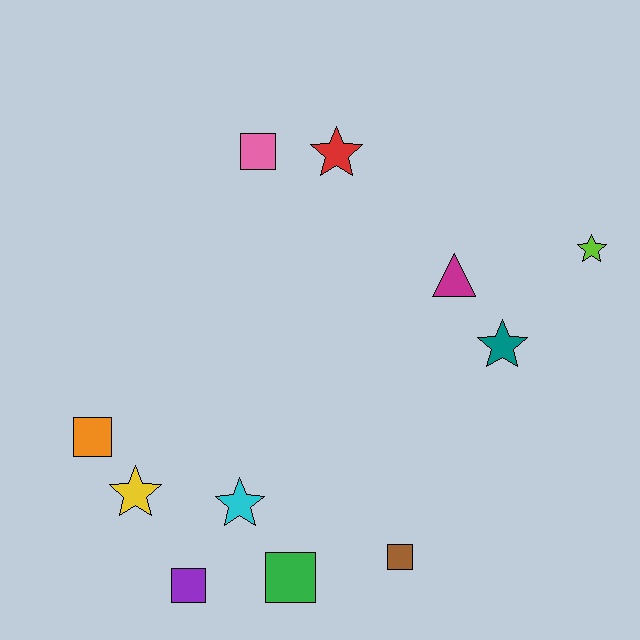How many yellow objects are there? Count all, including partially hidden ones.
There is 1 yellow object.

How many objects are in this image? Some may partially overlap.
There are 11 objects.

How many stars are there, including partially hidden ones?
There are 5 stars.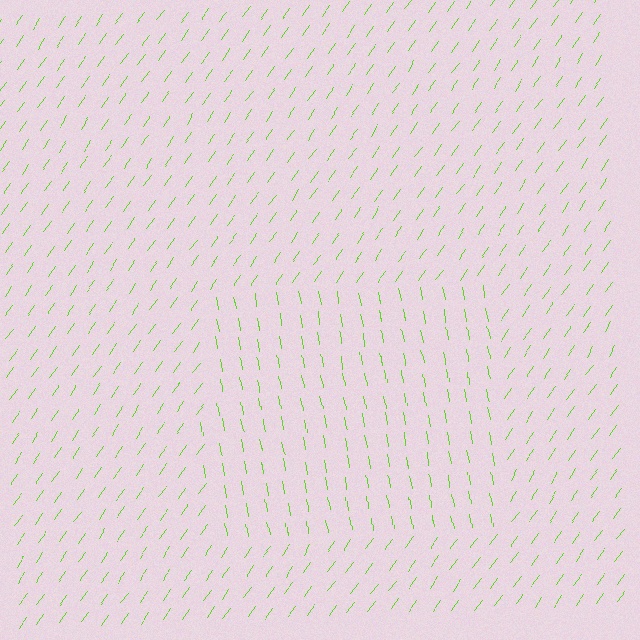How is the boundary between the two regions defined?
The boundary is defined purely by a change in line orientation (approximately 45 degrees difference). All lines are the same color and thickness.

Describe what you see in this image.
The image is filled with small lime line segments. A rectangle region in the image has lines oriented differently from the surrounding lines, creating a visible texture boundary.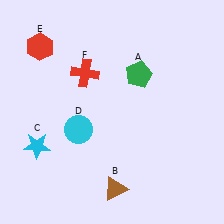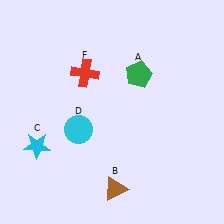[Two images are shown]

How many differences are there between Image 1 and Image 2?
There is 1 difference between the two images.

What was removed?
The red hexagon (E) was removed in Image 2.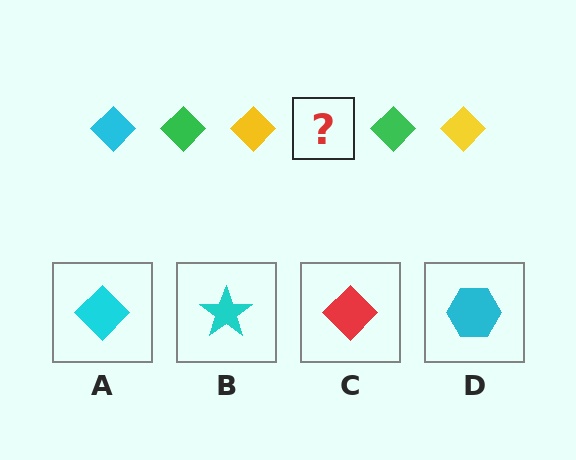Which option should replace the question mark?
Option A.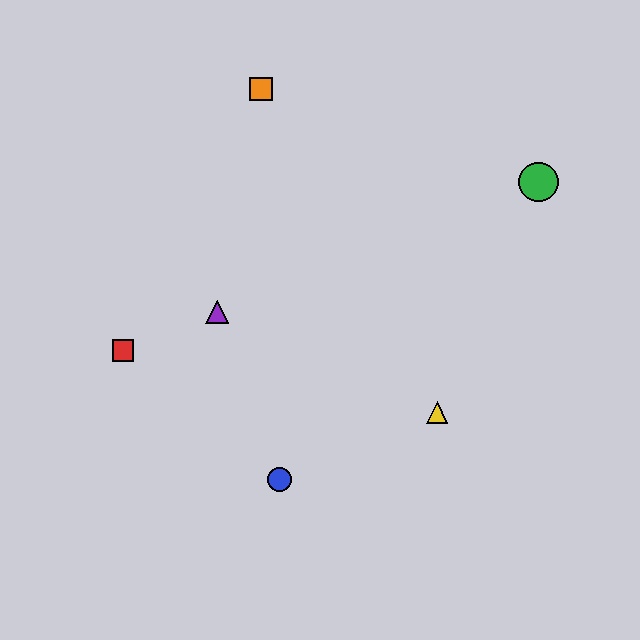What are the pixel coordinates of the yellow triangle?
The yellow triangle is at (437, 413).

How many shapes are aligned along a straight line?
3 shapes (the red square, the green circle, the purple triangle) are aligned along a straight line.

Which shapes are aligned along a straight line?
The red square, the green circle, the purple triangle are aligned along a straight line.